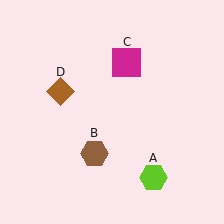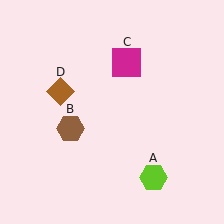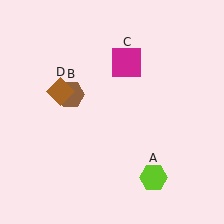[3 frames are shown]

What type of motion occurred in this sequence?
The brown hexagon (object B) rotated clockwise around the center of the scene.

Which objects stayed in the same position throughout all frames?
Lime hexagon (object A) and magenta square (object C) and brown diamond (object D) remained stationary.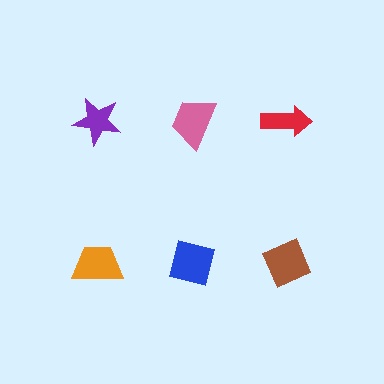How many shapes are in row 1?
3 shapes.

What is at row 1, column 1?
A purple star.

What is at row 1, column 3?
A red arrow.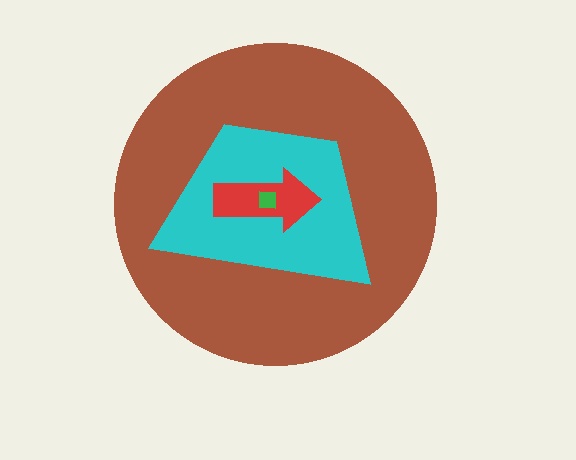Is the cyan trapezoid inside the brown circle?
Yes.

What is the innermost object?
The green square.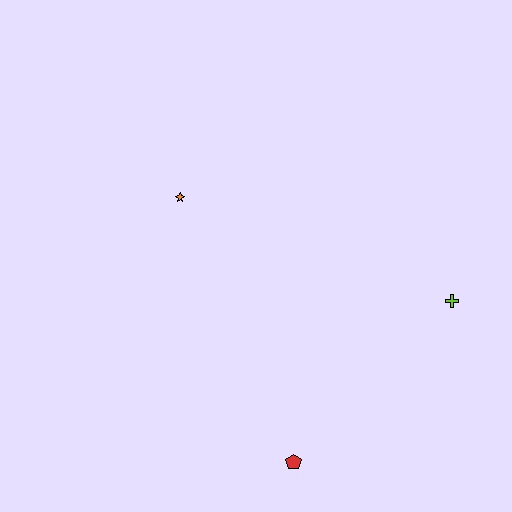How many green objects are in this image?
There are no green objects.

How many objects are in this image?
There are 3 objects.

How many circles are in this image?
There are no circles.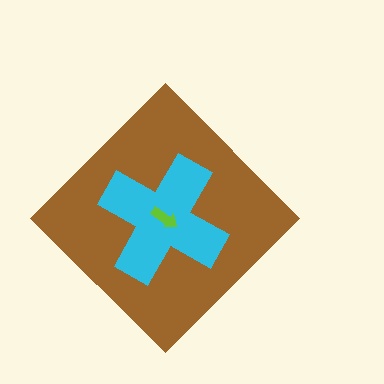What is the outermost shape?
The brown diamond.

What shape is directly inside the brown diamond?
The cyan cross.